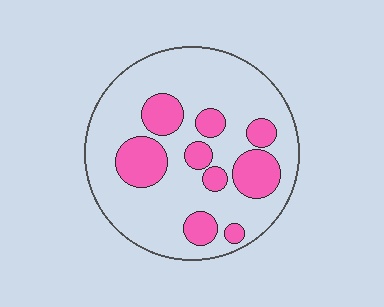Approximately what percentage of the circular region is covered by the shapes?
Approximately 25%.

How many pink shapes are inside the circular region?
9.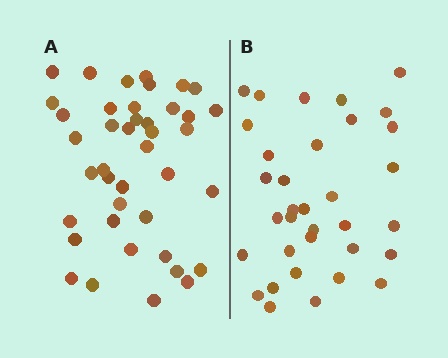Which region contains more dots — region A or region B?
Region A (the left region) has more dots.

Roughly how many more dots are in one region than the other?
Region A has roughly 8 or so more dots than region B.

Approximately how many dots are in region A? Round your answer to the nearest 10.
About 40 dots. (The exact count is 41, which rounds to 40.)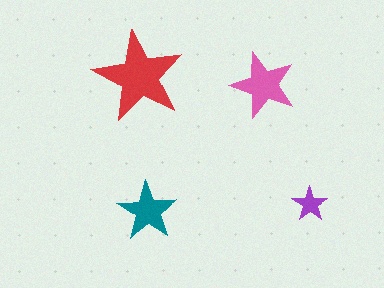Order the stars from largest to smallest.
the red one, the pink one, the teal one, the purple one.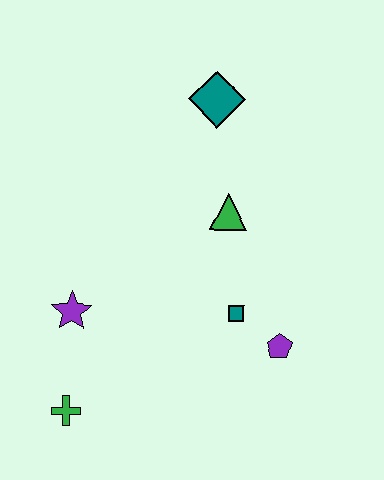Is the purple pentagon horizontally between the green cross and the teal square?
No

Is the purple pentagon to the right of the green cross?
Yes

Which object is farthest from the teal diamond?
The green cross is farthest from the teal diamond.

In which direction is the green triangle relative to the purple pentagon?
The green triangle is above the purple pentagon.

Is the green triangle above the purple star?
Yes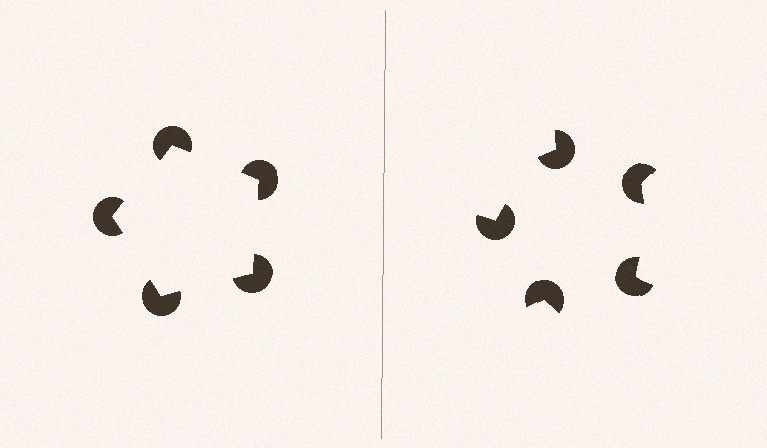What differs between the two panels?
The pac-man discs are positioned identically on both sides; only the wedge orientations differ. On the left they align to a pentagon; on the right they are misaligned.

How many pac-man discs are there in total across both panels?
10 — 5 on each side.